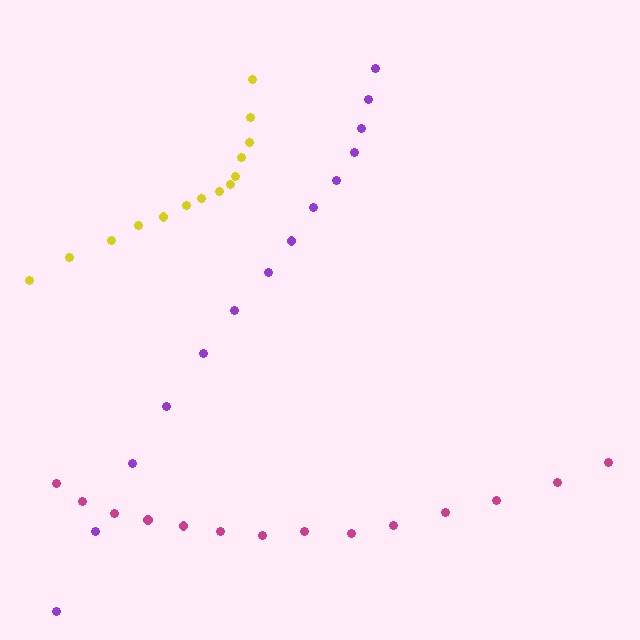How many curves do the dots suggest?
There are 3 distinct paths.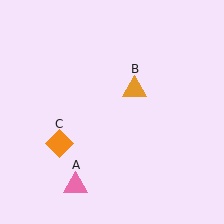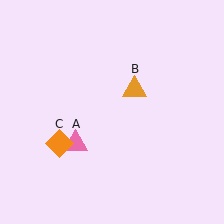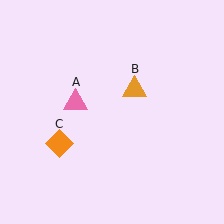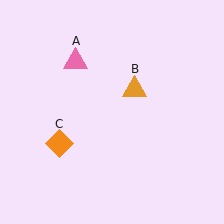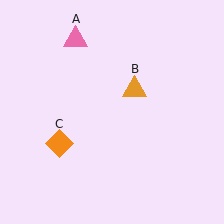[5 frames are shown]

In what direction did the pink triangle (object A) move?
The pink triangle (object A) moved up.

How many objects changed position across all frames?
1 object changed position: pink triangle (object A).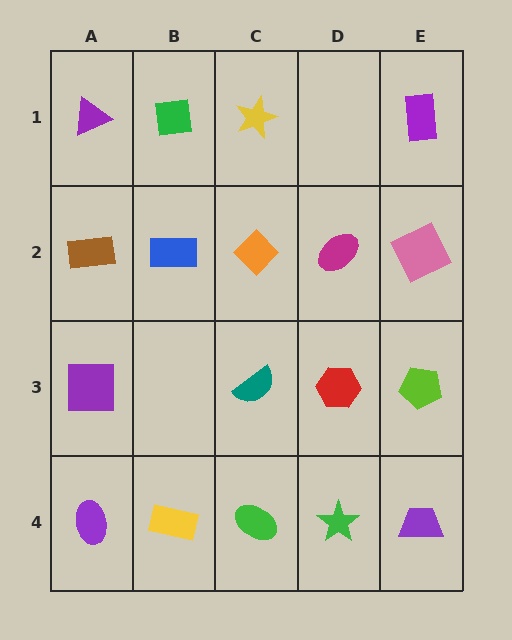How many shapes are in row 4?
5 shapes.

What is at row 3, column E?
A lime pentagon.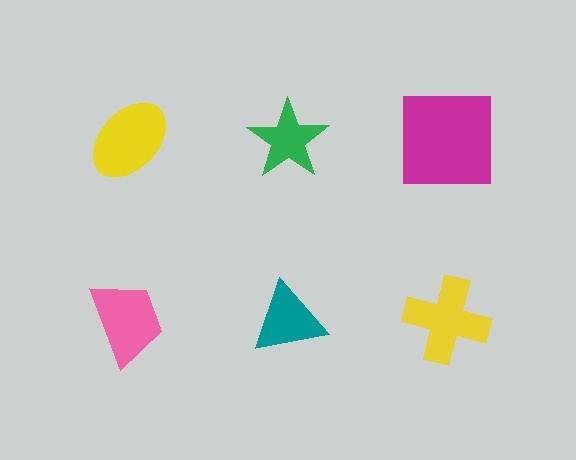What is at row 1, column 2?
A green star.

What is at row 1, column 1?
A yellow ellipse.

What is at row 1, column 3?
A magenta square.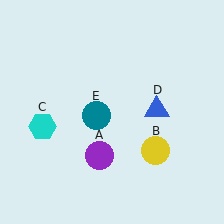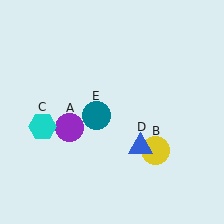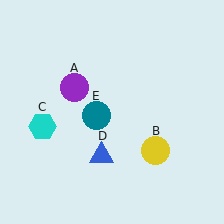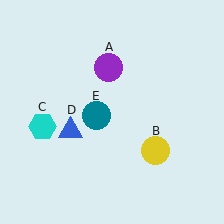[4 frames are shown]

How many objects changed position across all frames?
2 objects changed position: purple circle (object A), blue triangle (object D).